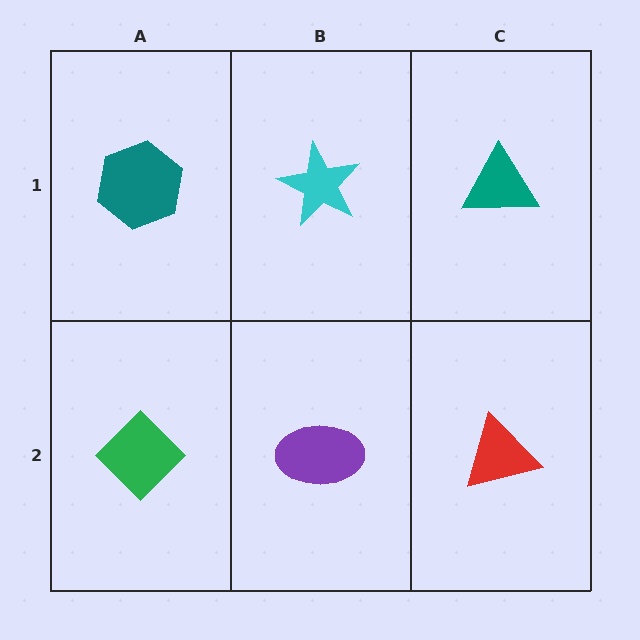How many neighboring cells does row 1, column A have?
2.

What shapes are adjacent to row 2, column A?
A teal hexagon (row 1, column A), a purple ellipse (row 2, column B).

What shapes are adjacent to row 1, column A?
A green diamond (row 2, column A), a cyan star (row 1, column B).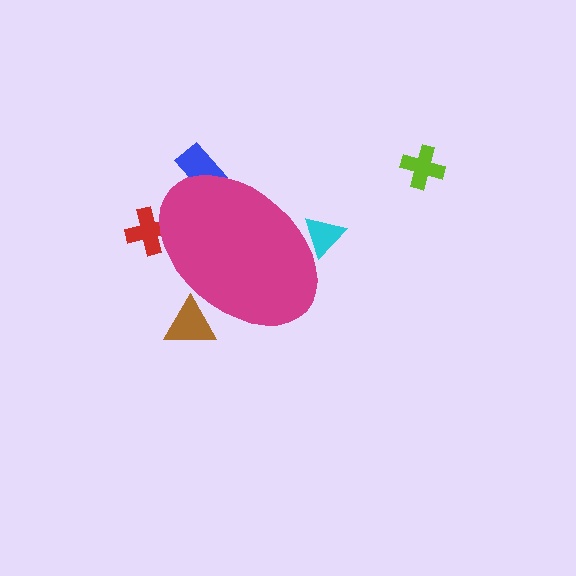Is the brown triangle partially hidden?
Yes, the brown triangle is partially hidden behind the magenta ellipse.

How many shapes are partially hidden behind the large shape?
4 shapes are partially hidden.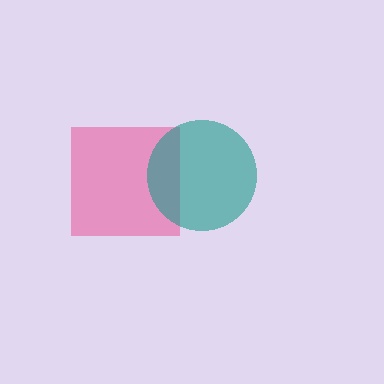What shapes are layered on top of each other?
The layered shapes are: a pink square, a teal circle.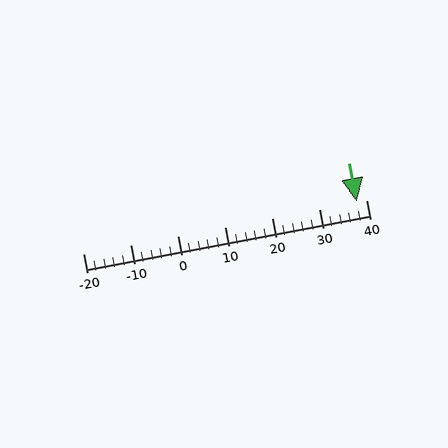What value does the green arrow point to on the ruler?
The green arrow points to approximately 38.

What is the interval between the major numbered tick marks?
The major tick marks are spaced 10 units apart.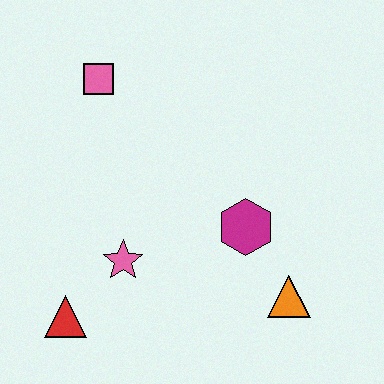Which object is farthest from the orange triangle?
The pink square is farthest from the orange triangle.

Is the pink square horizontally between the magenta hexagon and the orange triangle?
No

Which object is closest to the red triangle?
The pink star is closest to the red triangle.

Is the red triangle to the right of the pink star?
No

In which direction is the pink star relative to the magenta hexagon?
The pink star is to the left of the magenta hexagon.